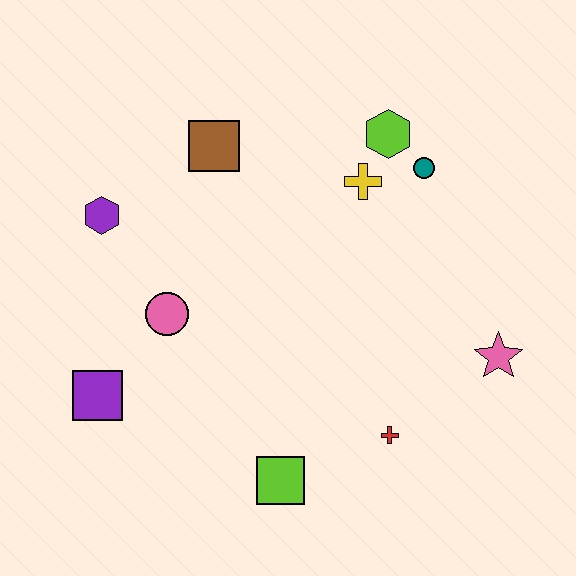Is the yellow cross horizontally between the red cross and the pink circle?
Yes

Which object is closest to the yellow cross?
The lime hexagon is closest to the yellow cross.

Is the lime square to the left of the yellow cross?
Yes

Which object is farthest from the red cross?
The purple hexagon is farthest from the red cross.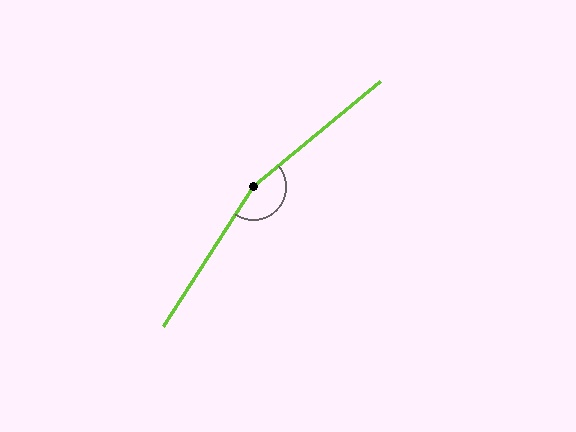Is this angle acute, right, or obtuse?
It is obtuse.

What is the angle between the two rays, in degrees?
Approximately 163 degrees.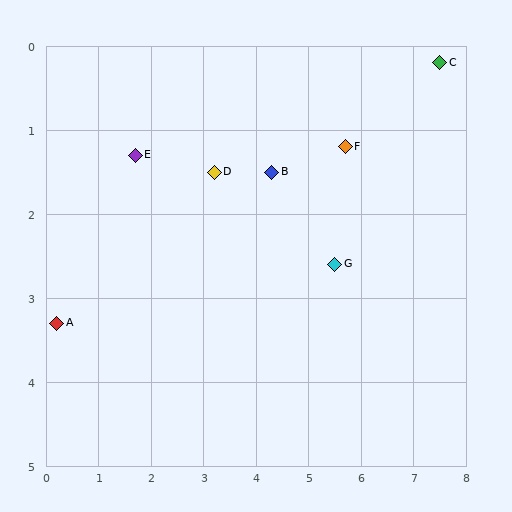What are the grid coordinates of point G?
Point G is at approximately (5.5, 2.6).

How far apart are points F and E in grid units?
Points F and E are about 4.0 grid units apart.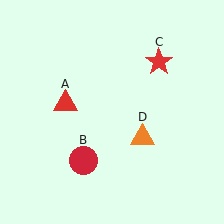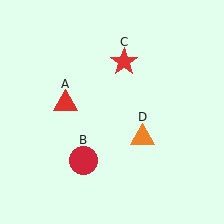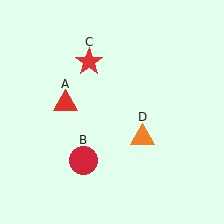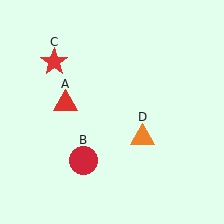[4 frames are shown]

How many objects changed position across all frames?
1 object changed position: red star (object C).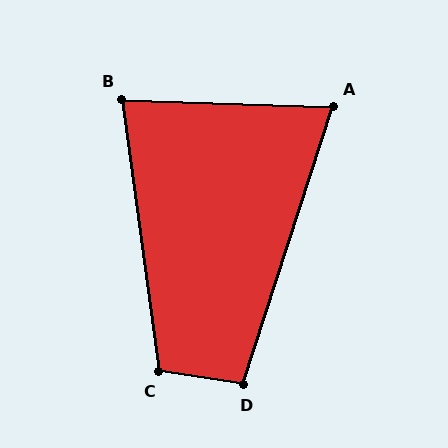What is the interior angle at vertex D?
Approximately 100 degrees (obtuse).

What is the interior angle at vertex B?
Approximately 80 degrees (acute).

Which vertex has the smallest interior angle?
A, at approximately 74 degrees.